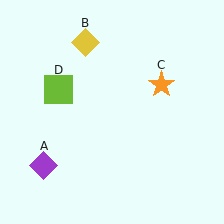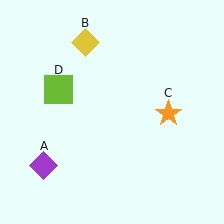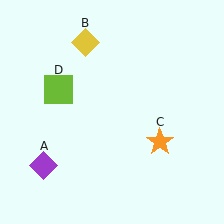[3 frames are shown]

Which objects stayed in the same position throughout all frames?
Purple diamond (object A) and yellow diamond (object B) and lime square (object D) remained stationary.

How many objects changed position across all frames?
1 object changed position: orange star (object C).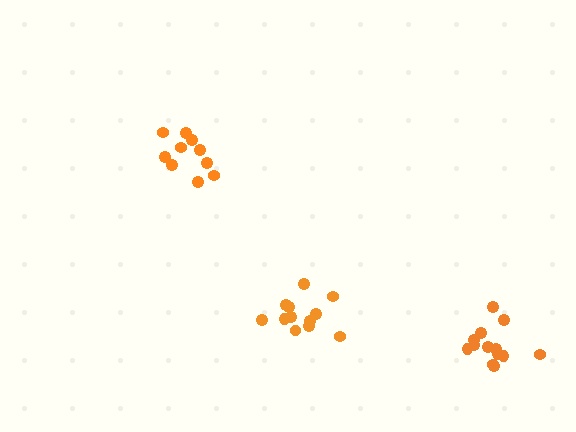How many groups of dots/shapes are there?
There are 3 groups.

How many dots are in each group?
Group 1: 10 dots, Group 2: 12 dots, Group 3: 13 dots (35 total).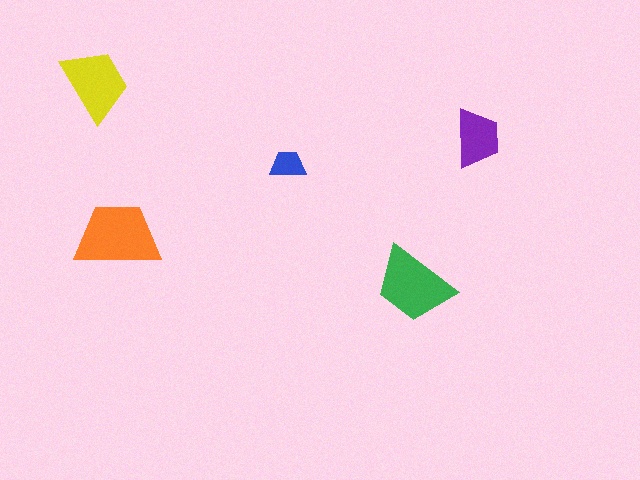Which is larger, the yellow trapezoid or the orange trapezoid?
The orange one.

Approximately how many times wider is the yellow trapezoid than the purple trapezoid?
About 1.5 times wider.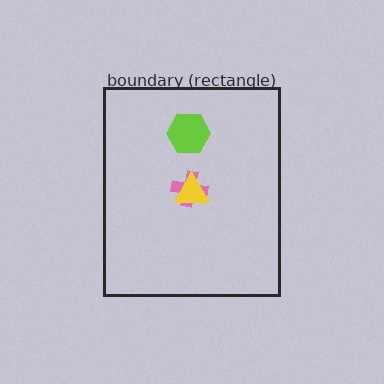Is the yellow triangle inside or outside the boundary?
Inside.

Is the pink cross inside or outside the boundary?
Inside.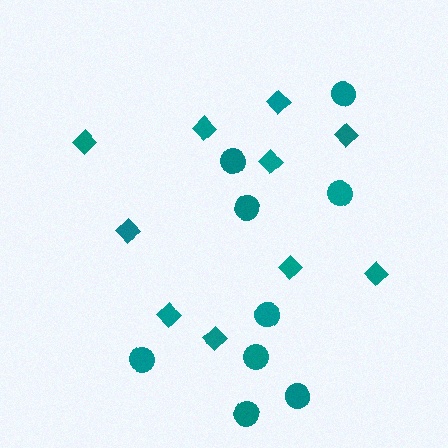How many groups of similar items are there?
There are 2 groups: one group of diamonds (10) and one group of circles (9).